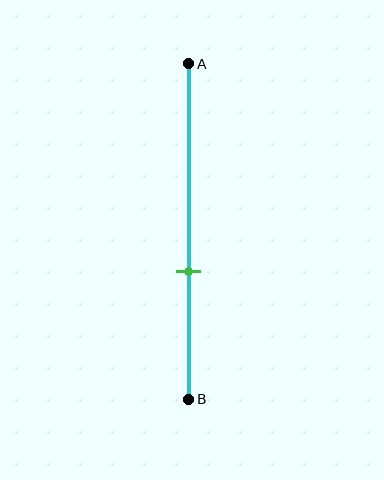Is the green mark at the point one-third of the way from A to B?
No, the mark is at about 60% from A, not at the 33% one-third point.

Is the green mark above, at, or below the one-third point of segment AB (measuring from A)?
The green mark is below the one-third point of segment AB.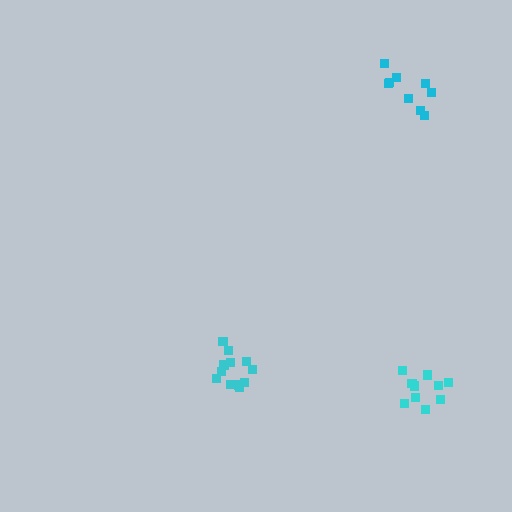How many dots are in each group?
Group 1: 13 dots, Group 2: 9 dots, Group 3: 10 dots (32 total).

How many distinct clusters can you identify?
There are 3 distinct clusters.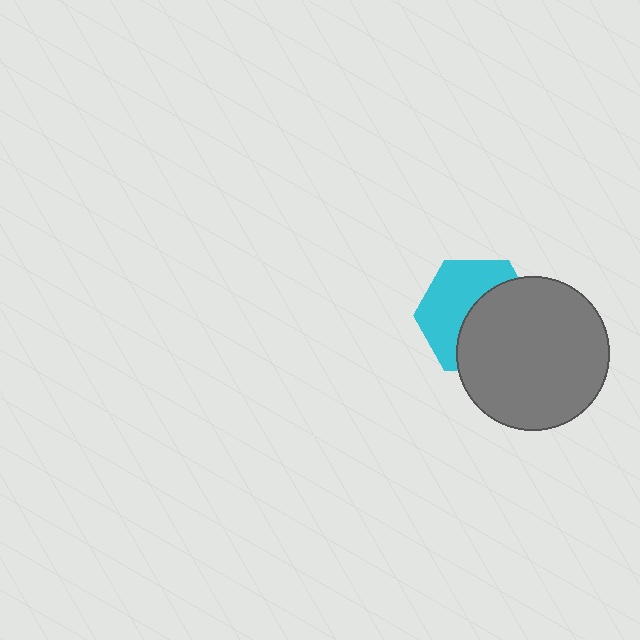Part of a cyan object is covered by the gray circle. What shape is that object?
It is a hexagon.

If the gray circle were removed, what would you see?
You would see the complete cyan hexagon.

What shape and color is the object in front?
The object in front is a gray circle.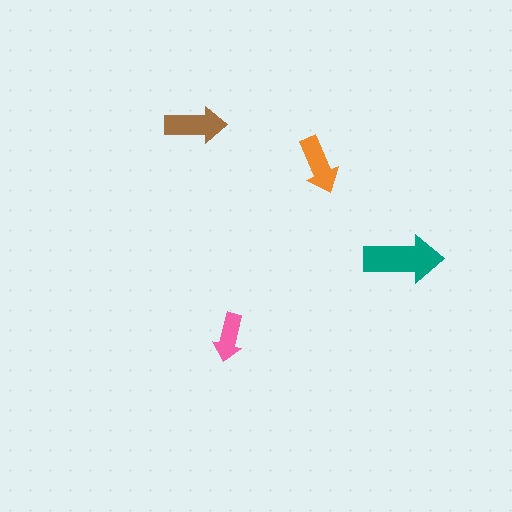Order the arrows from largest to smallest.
the teal one, the brown one, the orange one, the pink one.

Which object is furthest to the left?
The brown arrow is leftmost.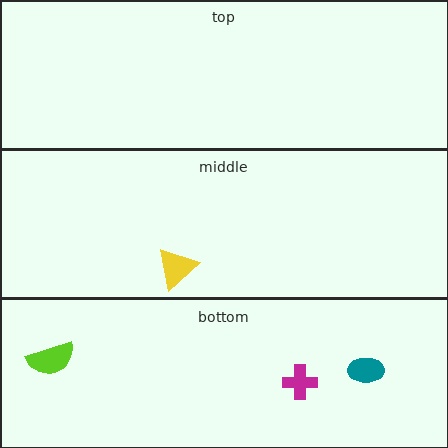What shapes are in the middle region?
The yellow triangle.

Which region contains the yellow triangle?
The middle region.